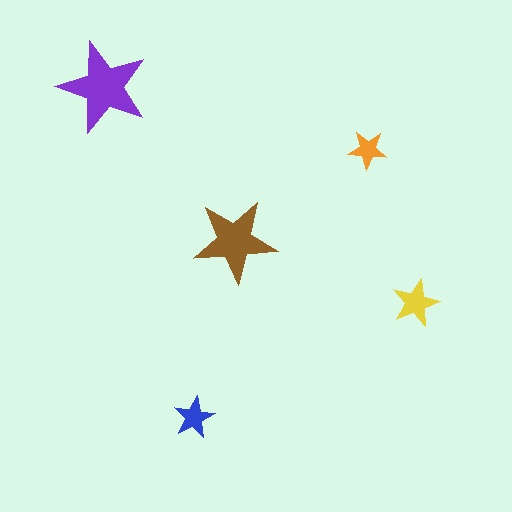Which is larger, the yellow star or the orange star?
The yellow one.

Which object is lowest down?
The blue star is bottommost.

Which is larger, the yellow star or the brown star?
The brown one.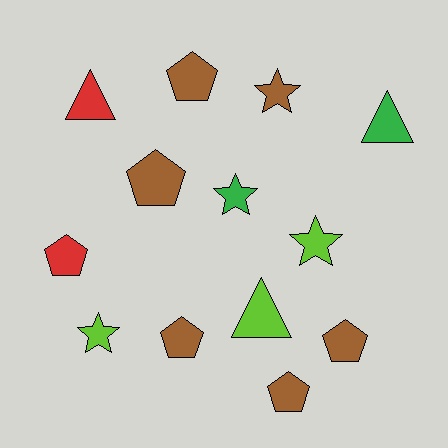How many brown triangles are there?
There are no brown triangles.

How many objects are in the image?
There are 13 objects.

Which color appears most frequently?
Brown, with 6 objects.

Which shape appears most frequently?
Pentagon, with 6 objects.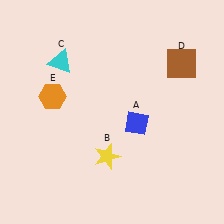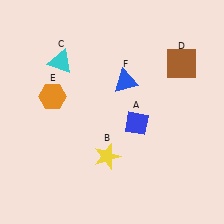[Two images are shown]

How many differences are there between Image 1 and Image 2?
There is 1 difference between the two images.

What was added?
A blue triangle (F) was added in Image 2.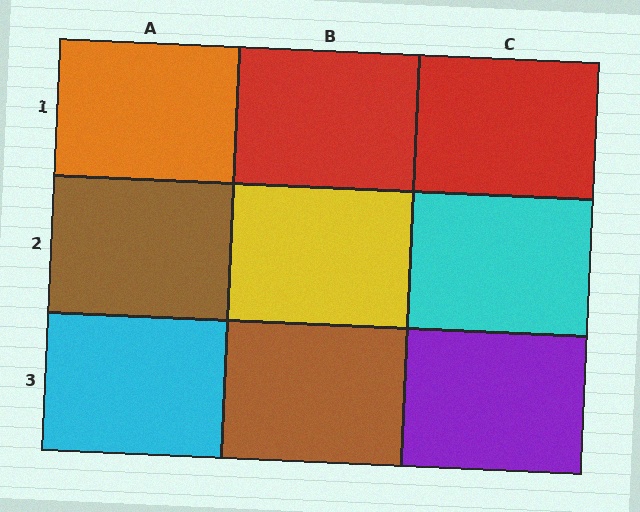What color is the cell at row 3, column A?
Cyan.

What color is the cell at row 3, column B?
Brown.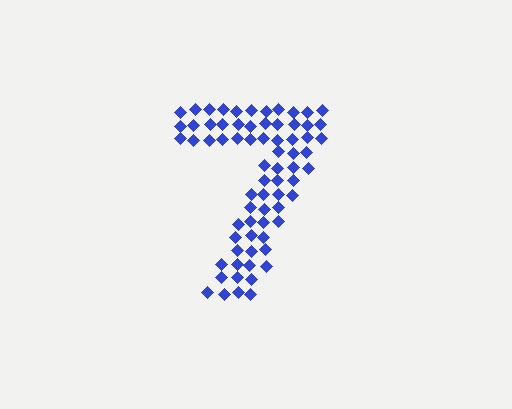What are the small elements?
The small elements are diamonds.